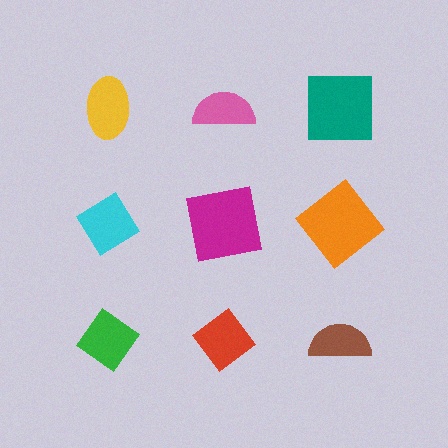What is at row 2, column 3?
An orange diamond.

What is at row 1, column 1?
A yellow ellipse.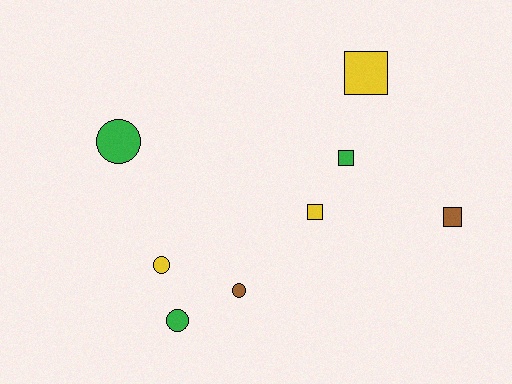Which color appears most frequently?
Yellow, with 3 objects.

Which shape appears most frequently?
Square, with 4 objects.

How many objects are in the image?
There are 8 objects.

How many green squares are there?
There is 1 green square.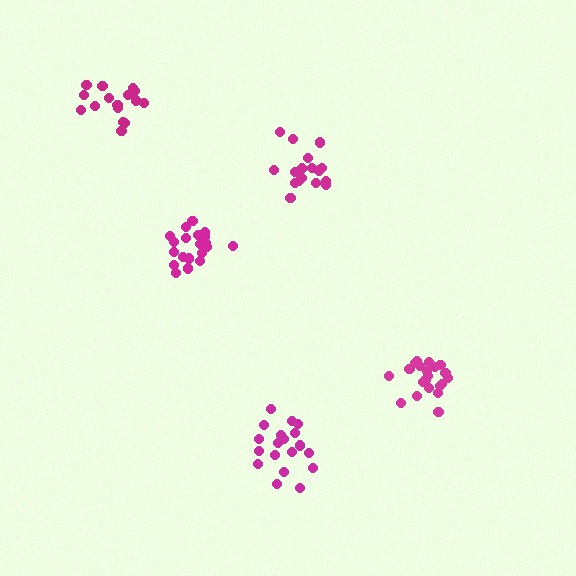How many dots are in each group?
Group 1: 20 dots, Group 2: 21 dots, Group 3: 19 dots, Group 4: 17 dots, Group 5: 16 dots (93 total).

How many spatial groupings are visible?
There are 5 spatial groupings.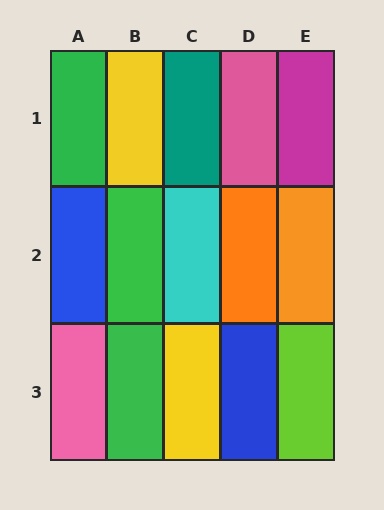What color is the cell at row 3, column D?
Blue.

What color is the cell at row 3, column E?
Lime.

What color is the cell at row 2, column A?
Blue.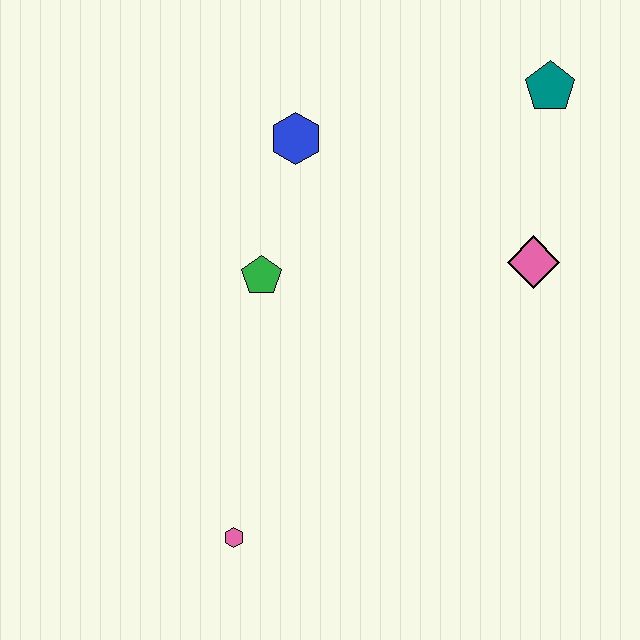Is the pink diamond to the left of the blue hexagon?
No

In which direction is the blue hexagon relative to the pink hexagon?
The blue hexagon is above the pink hexagon.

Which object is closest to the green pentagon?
The blue hexagon is closest to the green pentagon.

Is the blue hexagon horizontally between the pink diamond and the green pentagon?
Yes